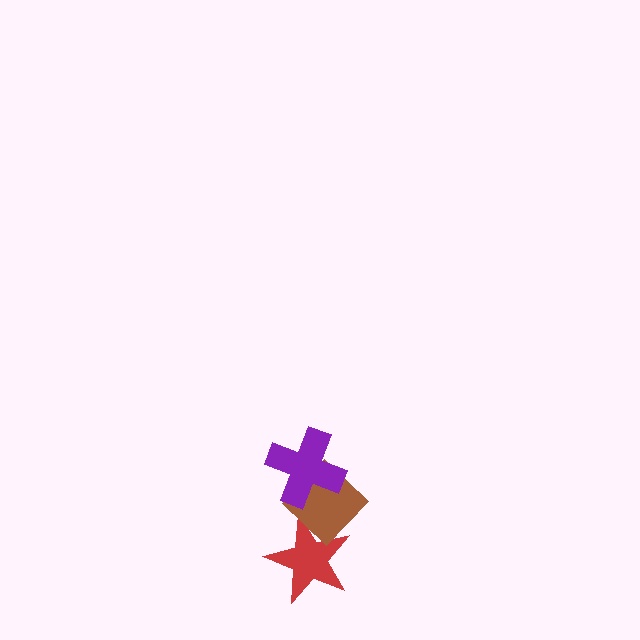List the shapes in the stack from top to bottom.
From top to bottom: the purple cross, the brown diamond, the red star.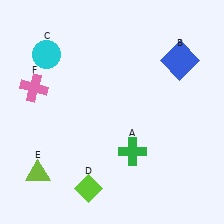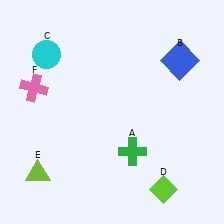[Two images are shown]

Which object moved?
The lime diamond (D) moved right.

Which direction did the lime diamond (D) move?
The lime diamond (D) moved right.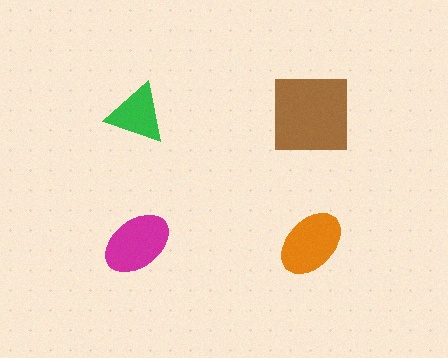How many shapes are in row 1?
2 shapes.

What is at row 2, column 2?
An orange ellipse.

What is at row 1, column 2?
A brown square.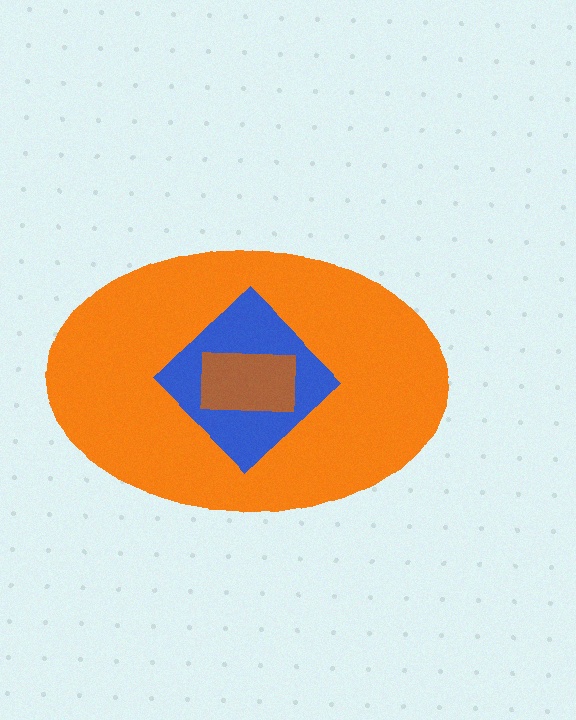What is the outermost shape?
The orange ellipse.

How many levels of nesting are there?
3.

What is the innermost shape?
The brown rectangle.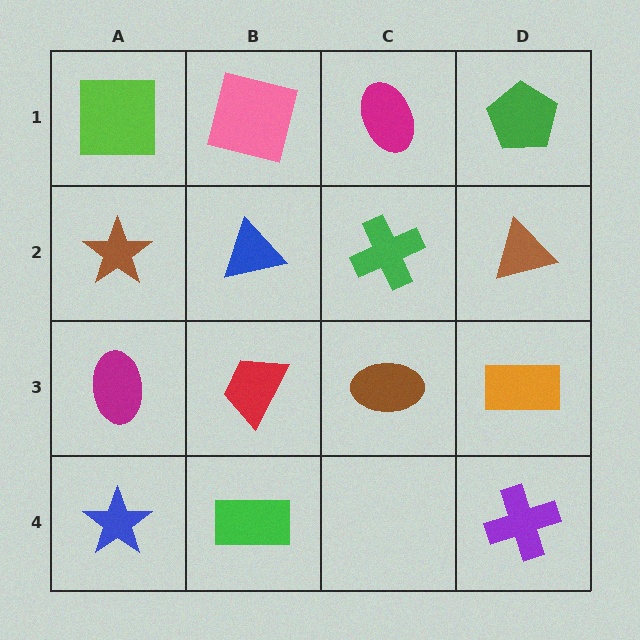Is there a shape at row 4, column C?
No, that cell is empty.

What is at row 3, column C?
A brown ellipse.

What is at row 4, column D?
A purple cross.